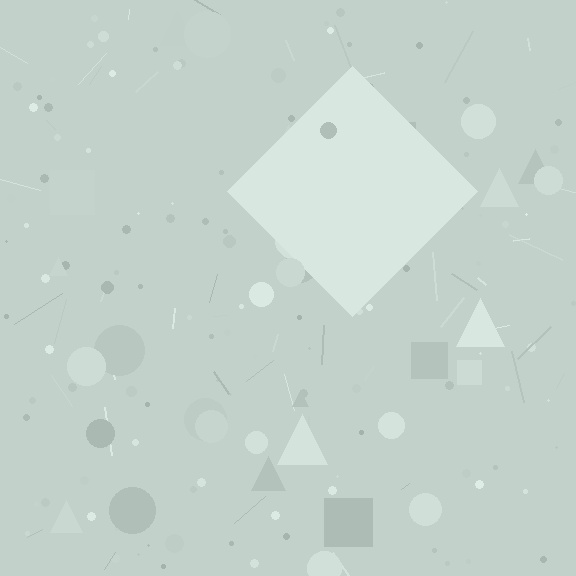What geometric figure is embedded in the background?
A diamond is embedded in the background.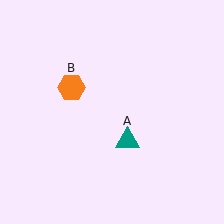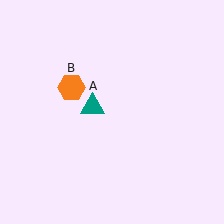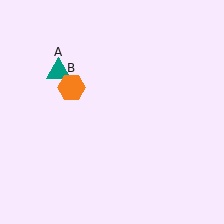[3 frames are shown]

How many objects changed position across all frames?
1 object changed position: teal triangle (object A).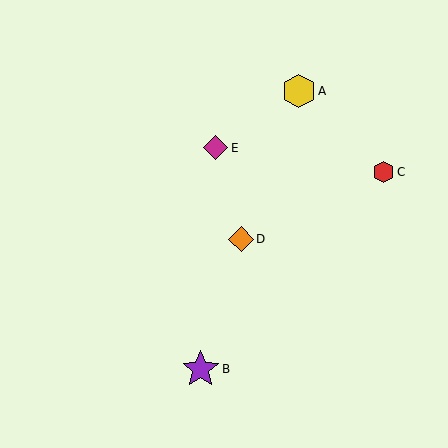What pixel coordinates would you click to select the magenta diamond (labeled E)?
Click at (216, 148) to select the magenta diamond E.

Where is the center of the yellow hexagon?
The center of the yellow hexagon is at (299, 91).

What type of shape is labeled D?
Shape D is an orange diamond.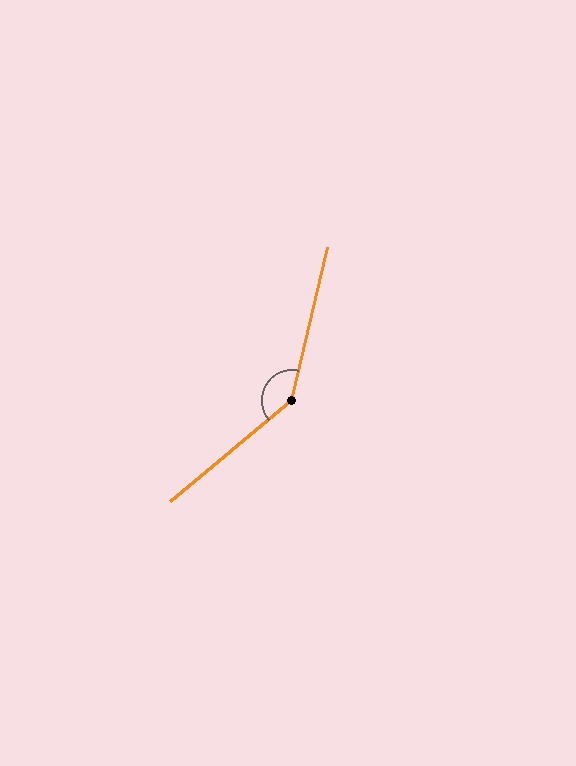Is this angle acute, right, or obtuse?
It is obtuse.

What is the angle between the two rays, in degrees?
Approximately 143 degrees.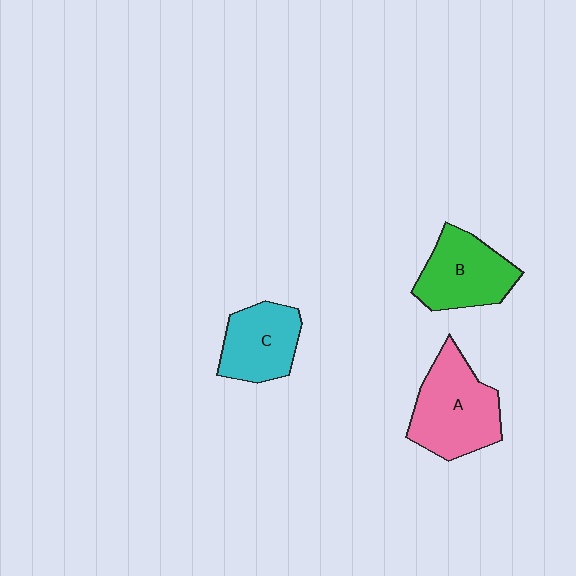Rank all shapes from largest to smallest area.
From largest to smallest: A (pink), B (green), C (cyan).